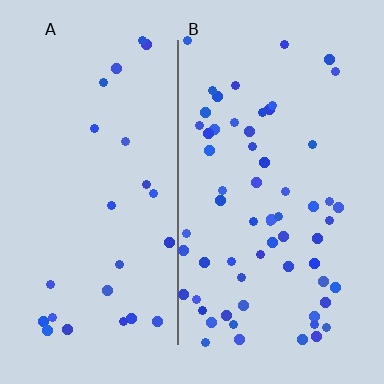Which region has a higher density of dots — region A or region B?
B (the right).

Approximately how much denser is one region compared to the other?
Approximately 2.5× — region B over region A.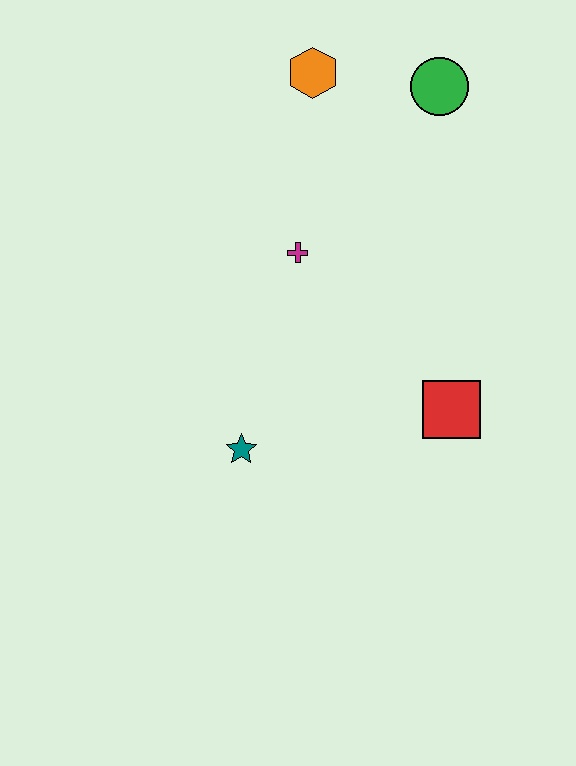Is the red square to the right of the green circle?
Yes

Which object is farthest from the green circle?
The teal star is farthest from the green circle.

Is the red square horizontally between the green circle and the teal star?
No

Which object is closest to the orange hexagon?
The green circle is closest to the orange hexagon.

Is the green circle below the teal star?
No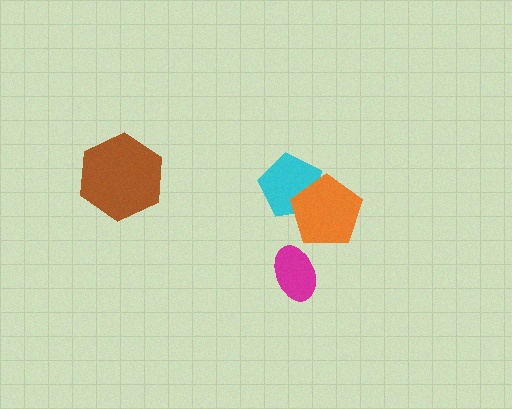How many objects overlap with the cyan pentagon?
1 object overlaps with the cyan pentagon.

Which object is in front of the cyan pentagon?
The orange pentagon is in front of the cyan pentagon.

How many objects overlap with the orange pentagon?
1 object overlaps with the orange pentagon.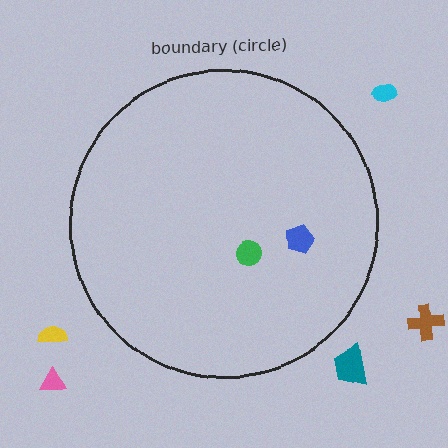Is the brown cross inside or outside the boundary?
Outside.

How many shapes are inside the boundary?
2 inside, 5 outside.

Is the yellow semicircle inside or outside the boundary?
Outside.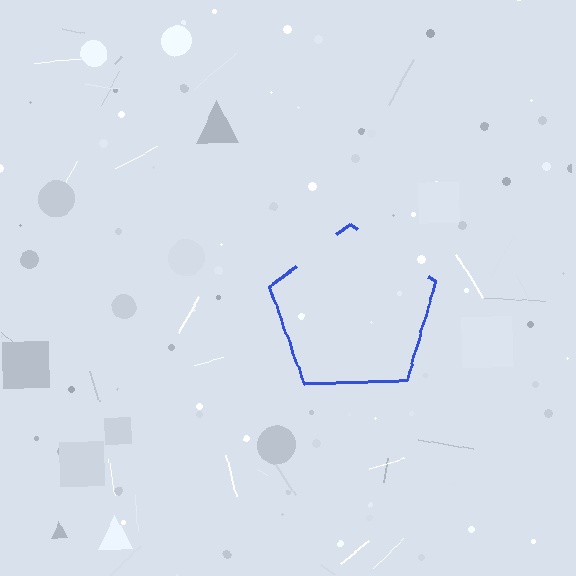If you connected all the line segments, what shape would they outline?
They would outline a pentagon.